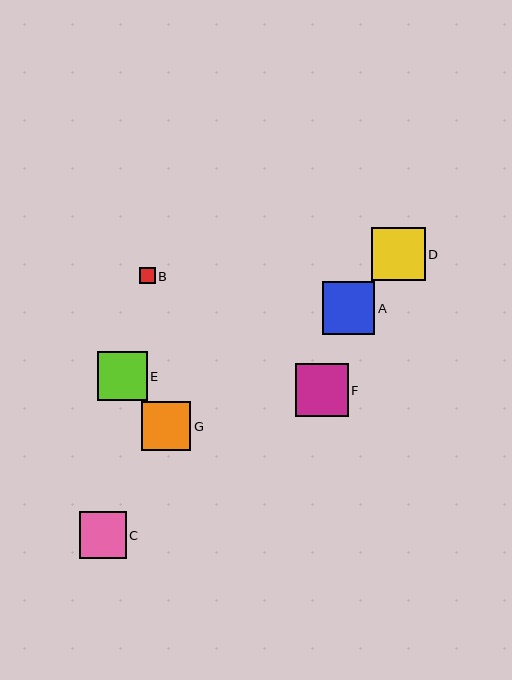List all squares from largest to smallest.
From largest to smallest: D, F, A, E, G, C, B.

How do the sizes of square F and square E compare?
Square F and square E are approximately the same size.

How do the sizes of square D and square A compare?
Square D and square A are approximately the same size.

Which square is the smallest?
Square B is the smallest with a size of approximately 16 pixels.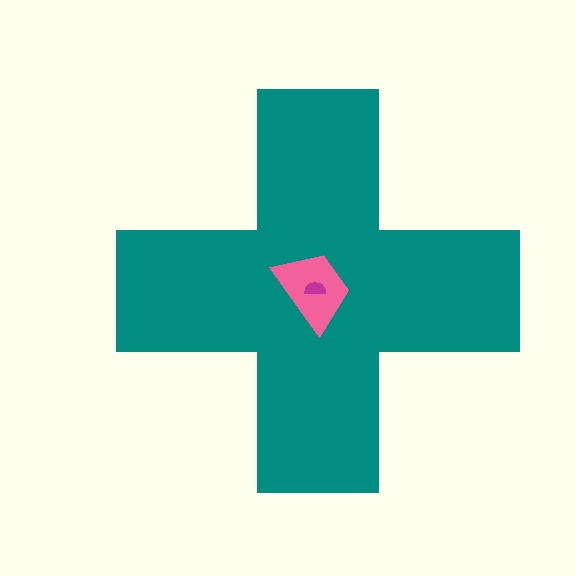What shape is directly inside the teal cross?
The pink trapezoid.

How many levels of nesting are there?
3.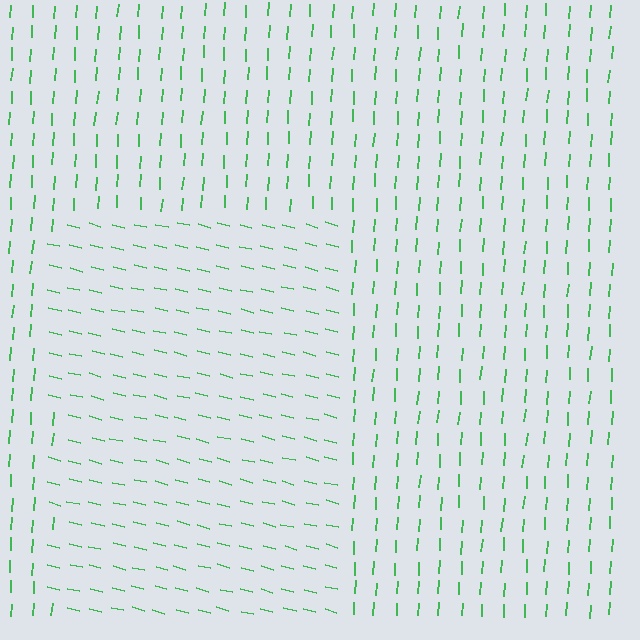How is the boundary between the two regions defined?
The boundary is defined purely by a change in line orientation (approximately 80 degrees difference). All lines are the same color and thickness.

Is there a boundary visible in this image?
Yes, there is a texture boundary formed by a change in line orientation.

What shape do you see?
I see a rectangle.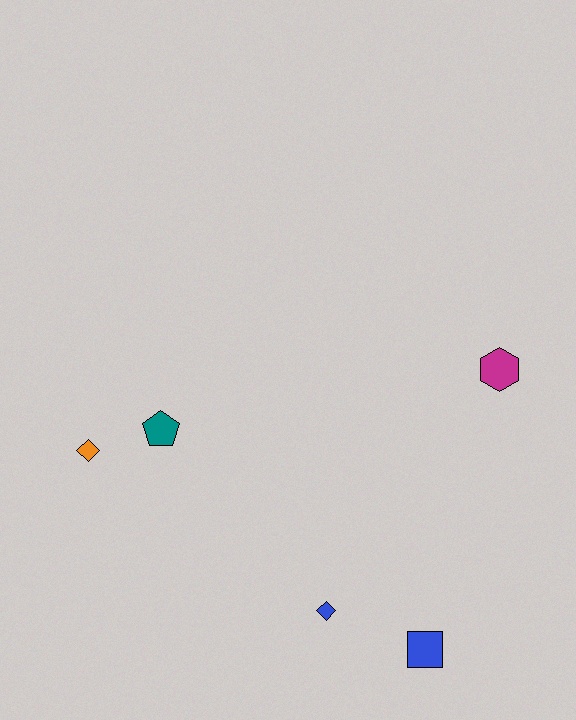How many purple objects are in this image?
There are no purple objects.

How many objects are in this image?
There are 5 objects.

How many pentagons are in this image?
There is 1 pentagon.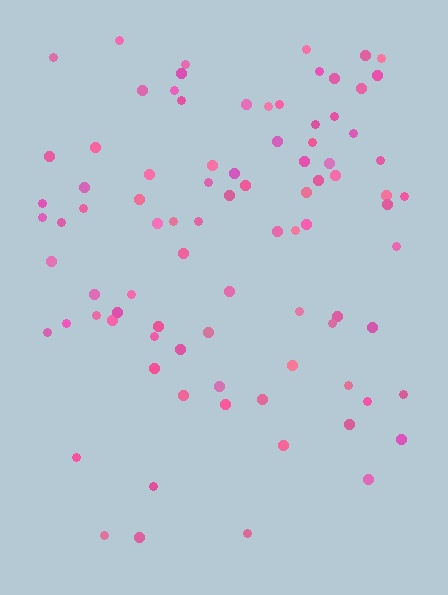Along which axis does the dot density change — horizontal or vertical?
Vertical.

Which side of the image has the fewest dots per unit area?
The bottom.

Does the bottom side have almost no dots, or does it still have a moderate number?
Still a moderate number, just noticeably fewer than the top.